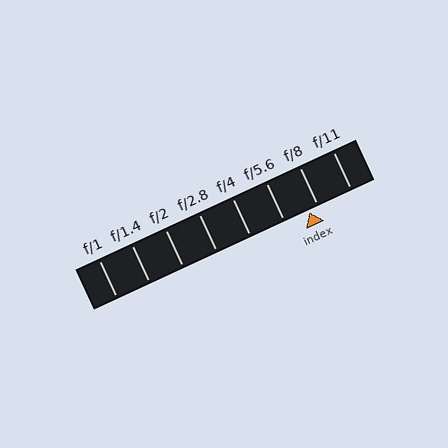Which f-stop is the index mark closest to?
The index mark is closest to f/8.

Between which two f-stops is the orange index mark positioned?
The index mark is between f/5.6 and f/8.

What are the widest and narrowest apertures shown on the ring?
The widest aperture shown is f/1 and the narrowest is f/11.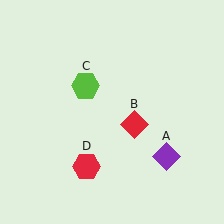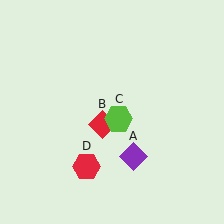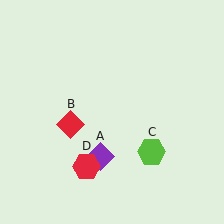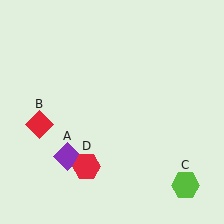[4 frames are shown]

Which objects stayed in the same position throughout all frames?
Red hexagon (object D) remained stationary.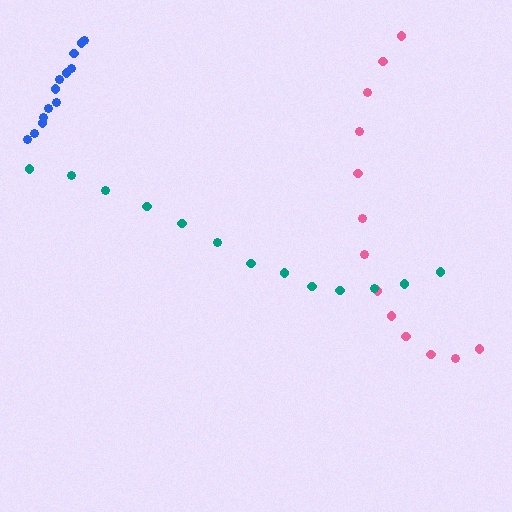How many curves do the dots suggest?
There are 3 distinct paths.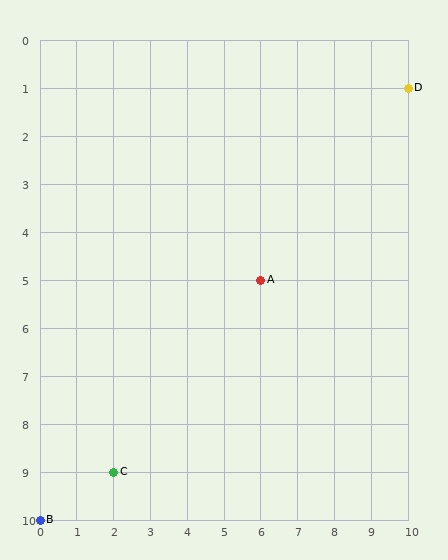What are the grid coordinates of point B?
Point B is at grid coordinates (0, 10).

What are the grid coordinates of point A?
Point A is at grid coordinates (6, 5).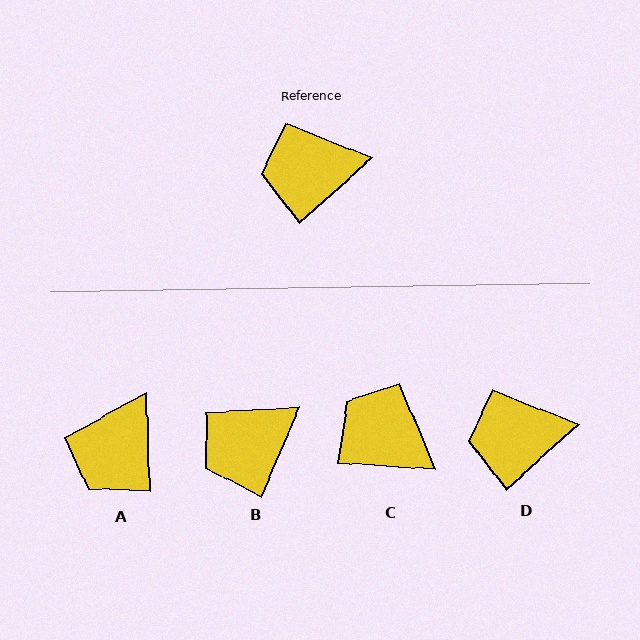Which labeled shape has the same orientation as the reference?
D.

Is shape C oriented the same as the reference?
No, it is off by about 46 degrees.